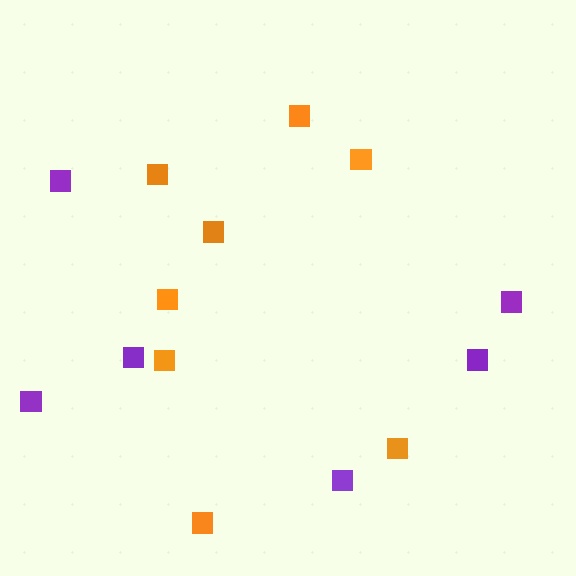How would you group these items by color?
There are 2 groups: one group of orange squares (8) and one group of purple squares (6).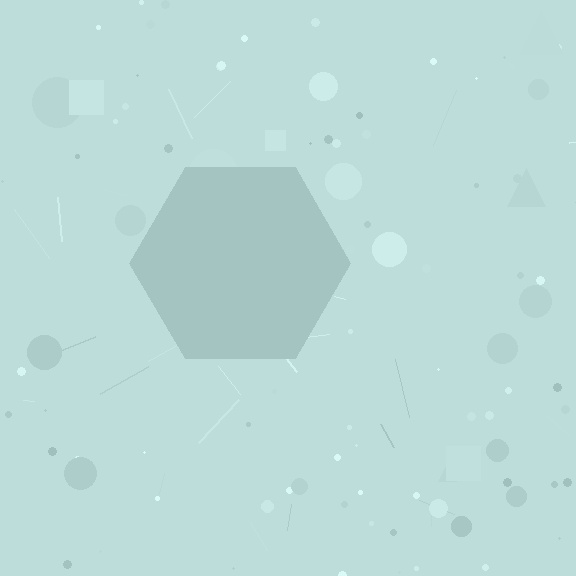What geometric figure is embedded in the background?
A hexagon is embedded in the background.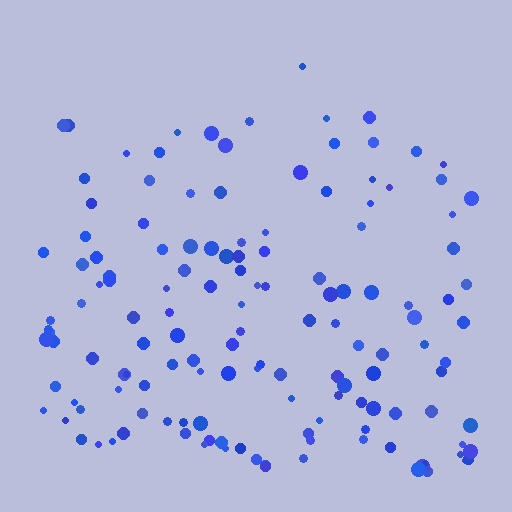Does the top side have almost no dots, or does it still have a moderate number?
Still a moderate number, just noticeably fewer than the bottom.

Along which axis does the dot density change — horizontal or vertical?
Vertical.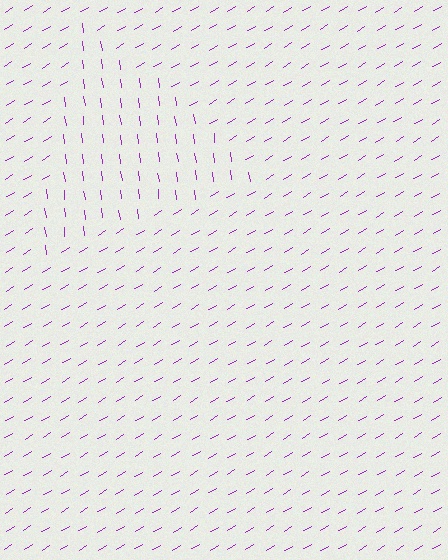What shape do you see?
I see a triangle.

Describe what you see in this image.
The image is filled with small purple line segments. A triangle region in the image has lines oriented differently from the surrounding lines, creating a visible texture boundary.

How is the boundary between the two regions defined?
The boundary is defined purely by a change in line orientation (approximately 67 degrees difference). All lines are the same color and thickness.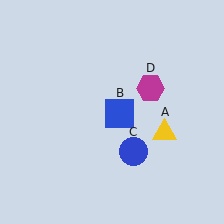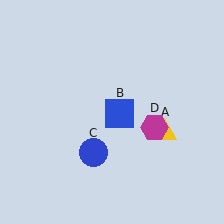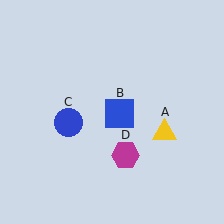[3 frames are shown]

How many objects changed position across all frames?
2 objects changed position: blue circle (object C), magenta hexagon (object D).